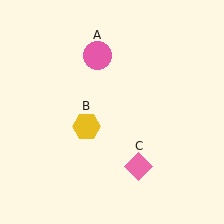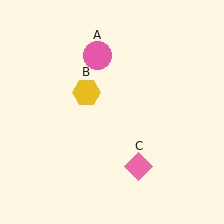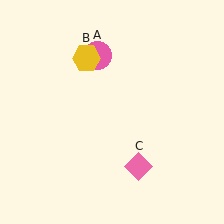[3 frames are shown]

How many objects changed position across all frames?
1 object changed position: yellow hexagon (object B).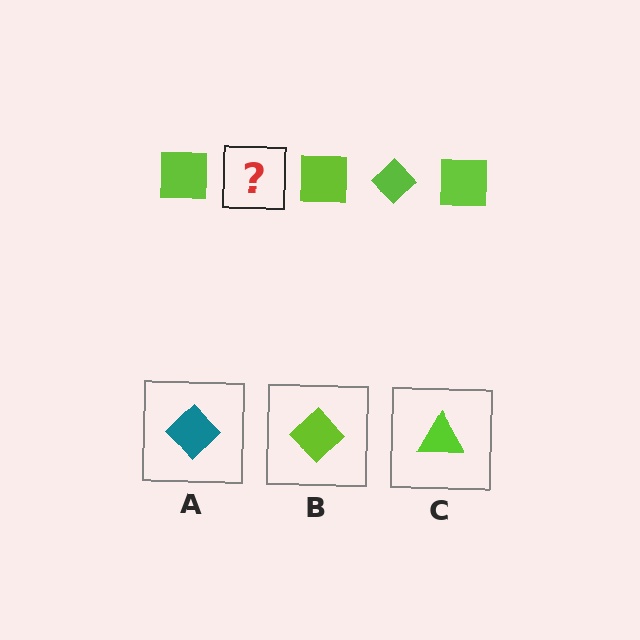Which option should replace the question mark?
Option B.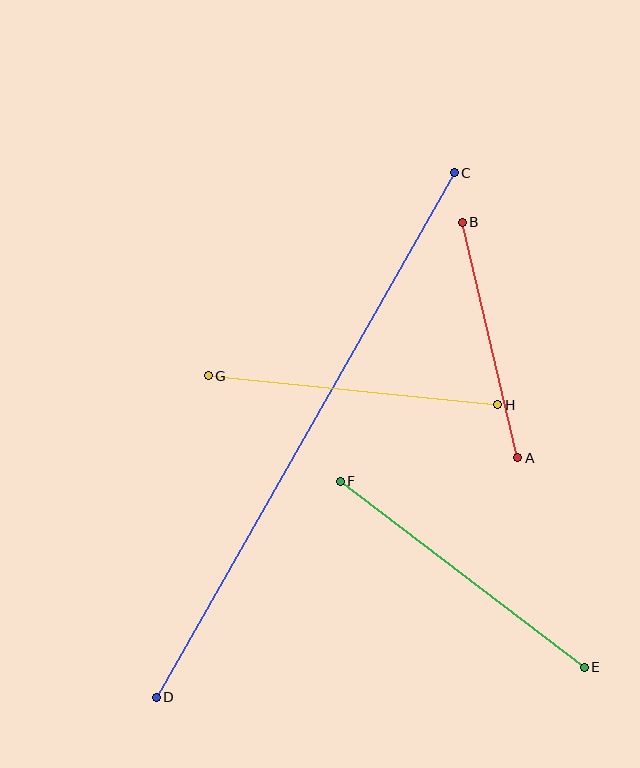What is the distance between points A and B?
The distance is approximately 242 pixels.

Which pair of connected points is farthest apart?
Points C and D are farthest apart.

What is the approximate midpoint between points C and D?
The midpoint is at approximately (305, 435) pixels.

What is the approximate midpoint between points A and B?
The midpoint is at approximately (490, 340) pixels.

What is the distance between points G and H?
The distance is approximately 291 pixels.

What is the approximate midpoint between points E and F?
The midpoint is at approximately (462, 574) pixels.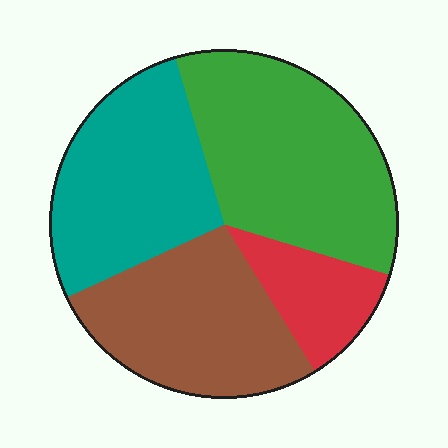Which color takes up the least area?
Red, at roughly 10%.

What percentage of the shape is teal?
Teal takes up between a quarter and a half of the shape.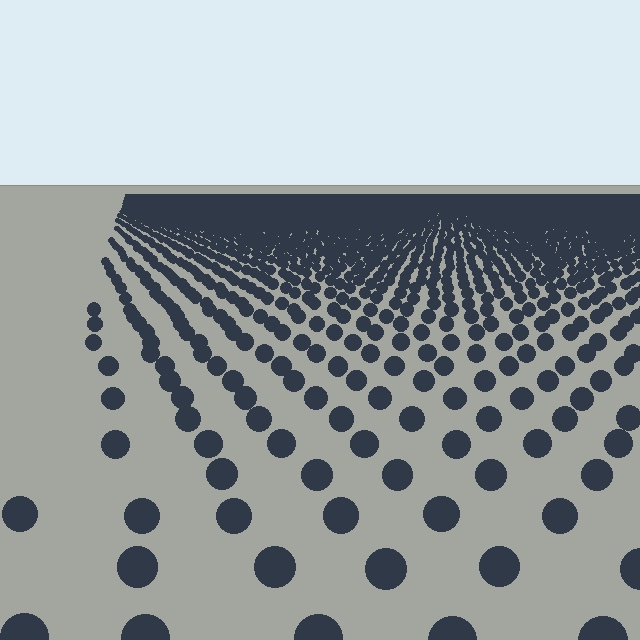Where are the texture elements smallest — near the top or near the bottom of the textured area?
Near the top.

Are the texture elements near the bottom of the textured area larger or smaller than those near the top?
Larger. Near the bottom, elements are closer to the viewer and appear at a bigger on-screen size.